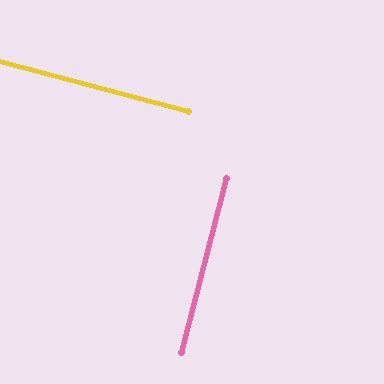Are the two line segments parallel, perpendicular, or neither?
Perpendicular — they meet at approximately 90°.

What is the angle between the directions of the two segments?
Approximately 90 degrees.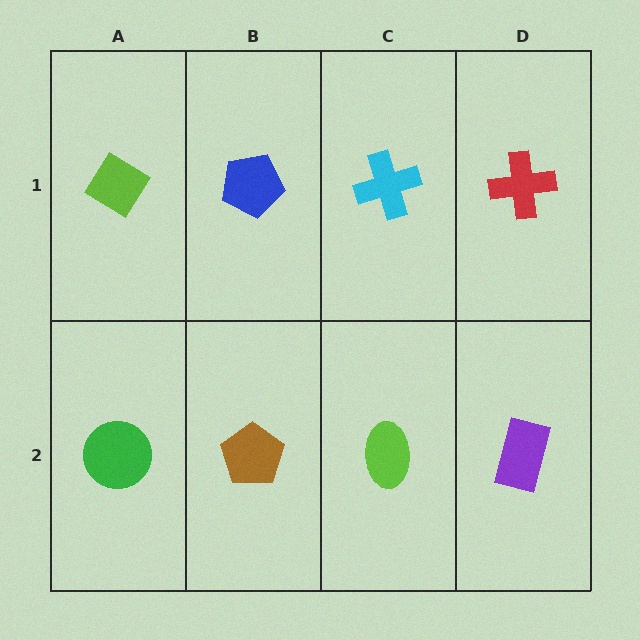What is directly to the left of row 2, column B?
A green circle.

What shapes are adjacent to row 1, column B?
A brown pentagon (row 2, column B), a lime diamond (row 1, column A), a cyan cross (row 1, column C).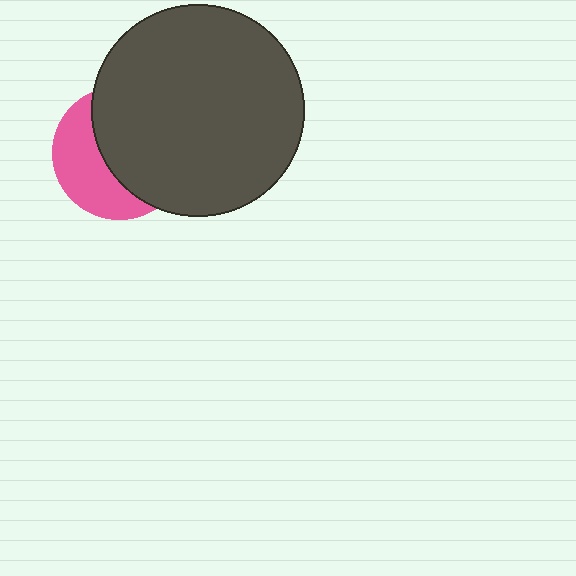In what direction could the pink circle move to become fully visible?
The pink circle could move left. That would shift it out from behind the dark gray circle entirely.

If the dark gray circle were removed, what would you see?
You would see the complete pink circle.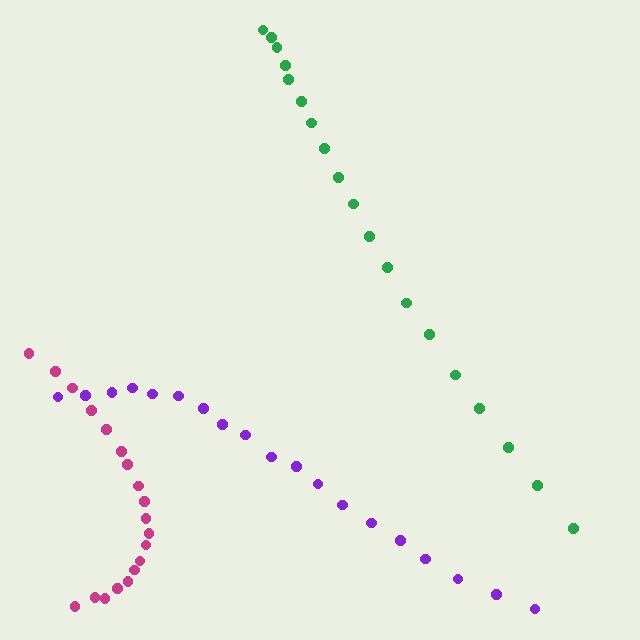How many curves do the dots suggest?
There are 3 distinct paths.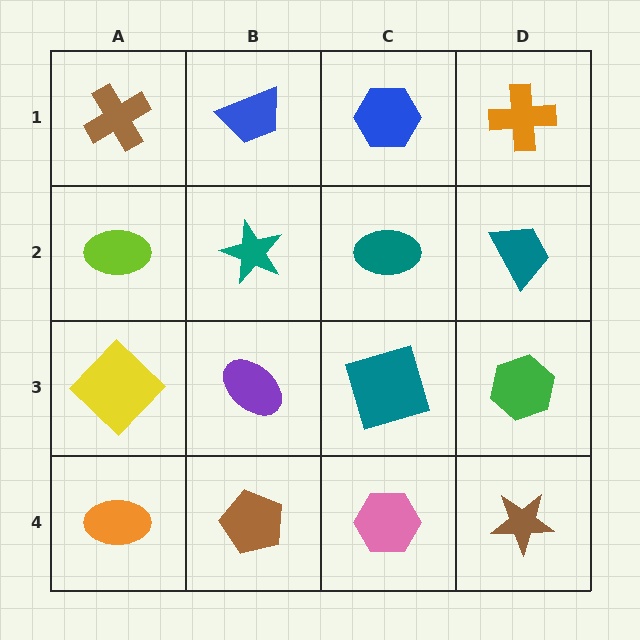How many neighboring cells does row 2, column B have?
4.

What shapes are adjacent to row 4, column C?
A teal square (row 3, column C), a brown pentagon (row 4, column B), a brown star (row 4, column D).